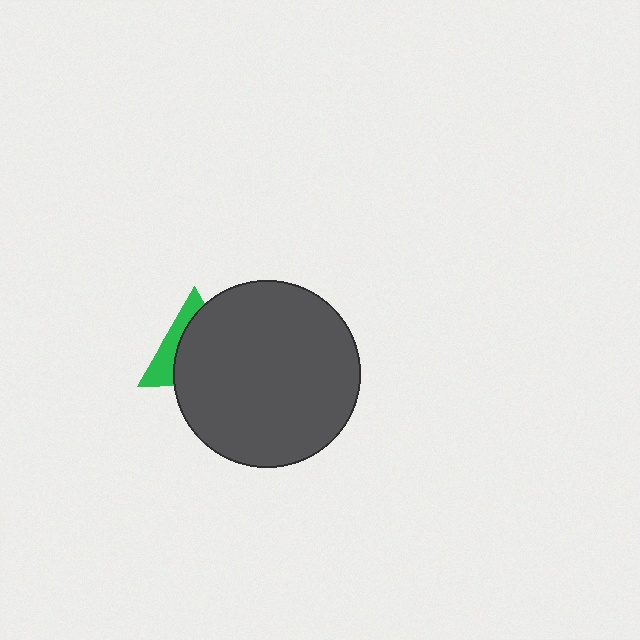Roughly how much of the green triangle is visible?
A small part of it is visible (roughly 33%).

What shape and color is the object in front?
The object in front is a dark gray circle.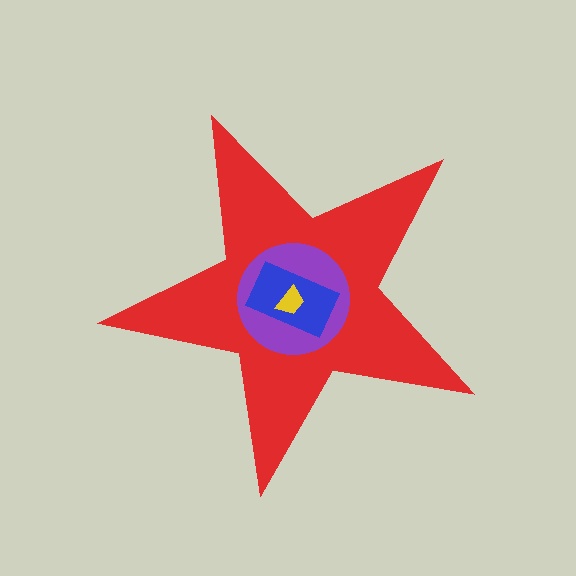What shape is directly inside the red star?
The purple circle.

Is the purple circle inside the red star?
Yes.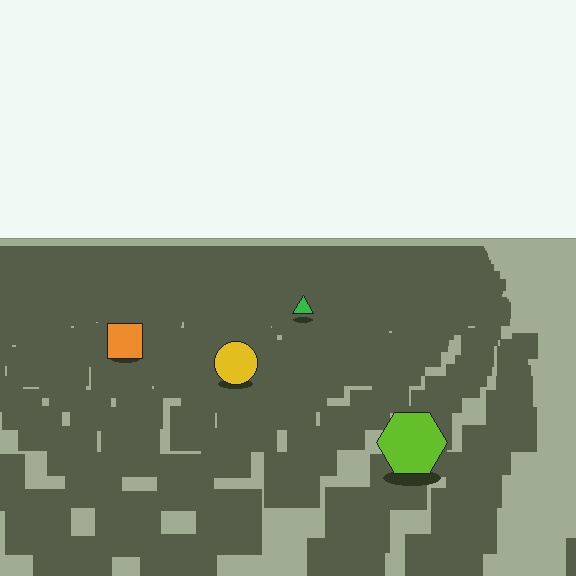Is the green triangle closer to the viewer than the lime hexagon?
No. The lime hexagon is closer — you can tell from the texture gradient: the ground texture is coarser near it.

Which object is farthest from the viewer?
The green triangle is farthest from the viewer. It appears smaller and the ground texture around it is denser.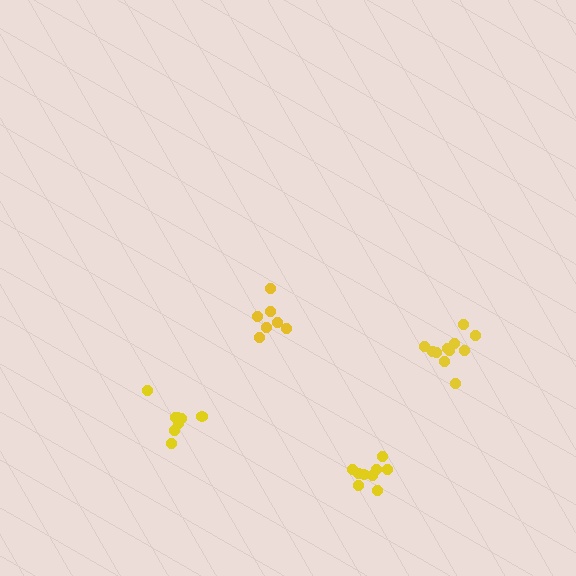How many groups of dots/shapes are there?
There are 4 groups.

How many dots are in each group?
Group 1: 11 dots, Group 2: 9 dots, Group 3: 7 dots, Group 4: 9 dots (36 total).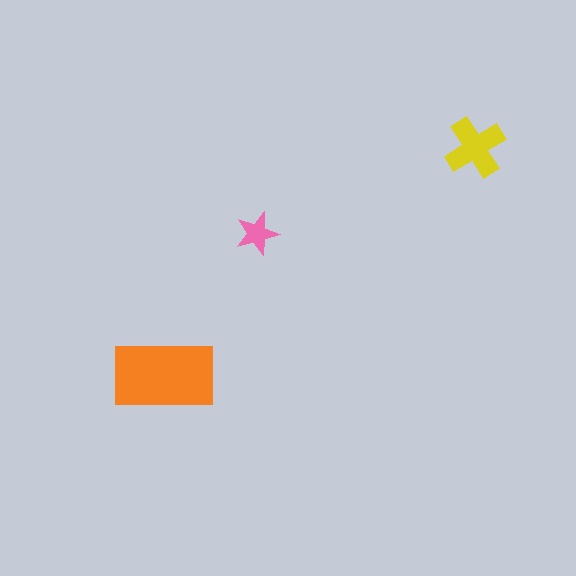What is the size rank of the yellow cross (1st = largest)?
2nd.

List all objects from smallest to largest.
The pink star, the yellow cross, the orange rectangle.